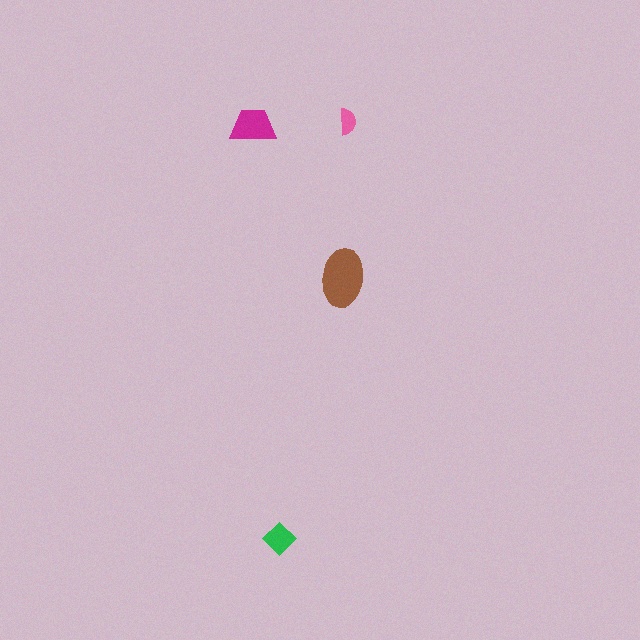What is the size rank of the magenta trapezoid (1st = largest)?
2nd.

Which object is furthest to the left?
The magenta trapezoid is leftmost.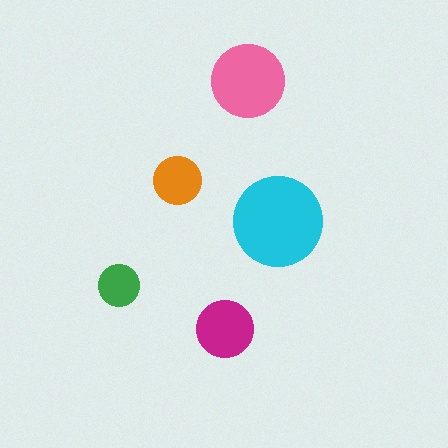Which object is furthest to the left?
The green circle is leftmost.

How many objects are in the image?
There are 5 objects in the image.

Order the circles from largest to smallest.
the cyan one, the pink one, the magenta one, the orange one, the green one.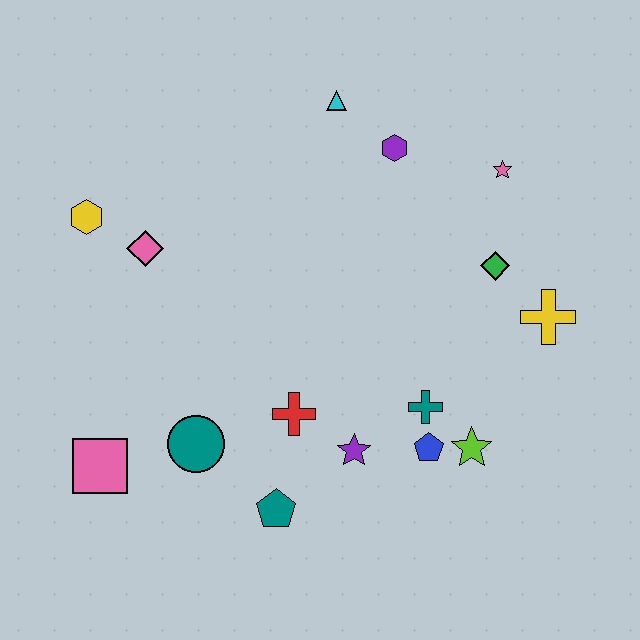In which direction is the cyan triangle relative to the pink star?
The cyan triangle is to the left of the pink star.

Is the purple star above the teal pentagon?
Yes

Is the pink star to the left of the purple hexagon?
No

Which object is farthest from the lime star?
The yellow hexagon is farthest from the lime star.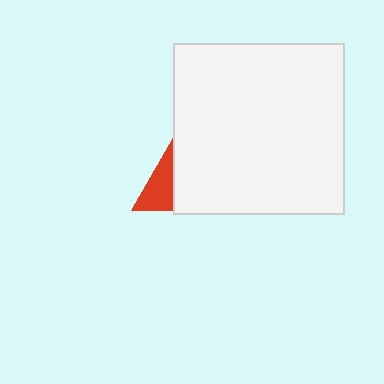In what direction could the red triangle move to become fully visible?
The red triangle could move left. That would shift it out from behind the white square entirely.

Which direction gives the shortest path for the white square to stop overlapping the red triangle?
Moving right gives the shortest separation.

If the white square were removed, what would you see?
You would see the complete red triangle.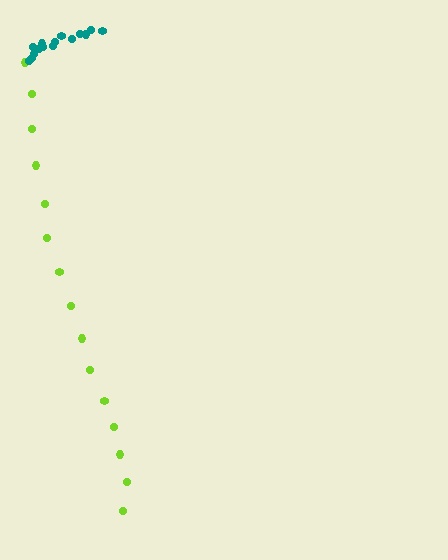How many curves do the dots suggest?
There are 2 distinct paths.